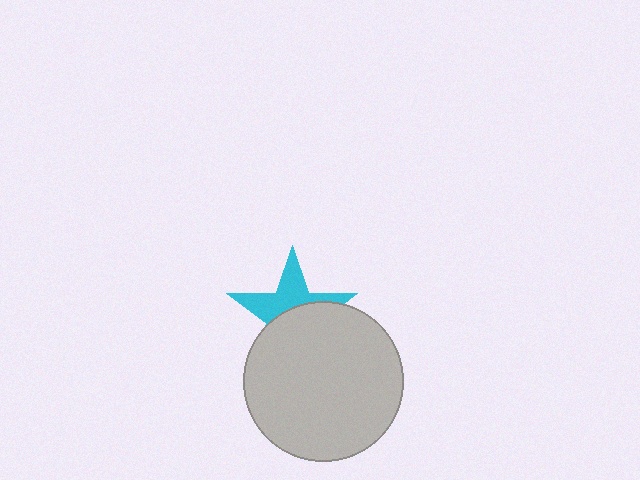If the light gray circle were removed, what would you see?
You would see the complete cyan star.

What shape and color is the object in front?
The object in front is a light gray circle.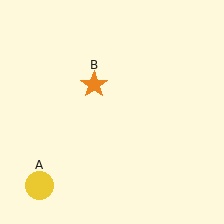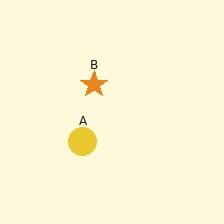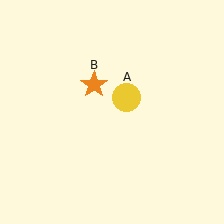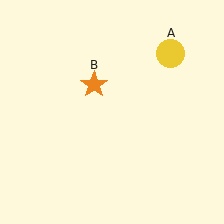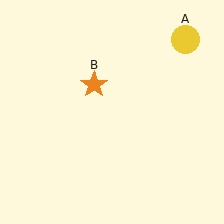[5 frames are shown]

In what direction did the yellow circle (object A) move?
The yellow circle (object A) moved up and to the right.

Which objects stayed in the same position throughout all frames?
Orange star (object B) remained stationary.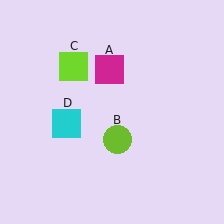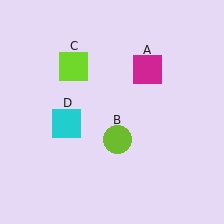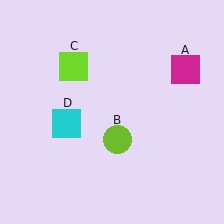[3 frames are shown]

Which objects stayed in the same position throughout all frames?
Lime circle (object B) and lime square (object C) and cyan square (object D) remained stationary.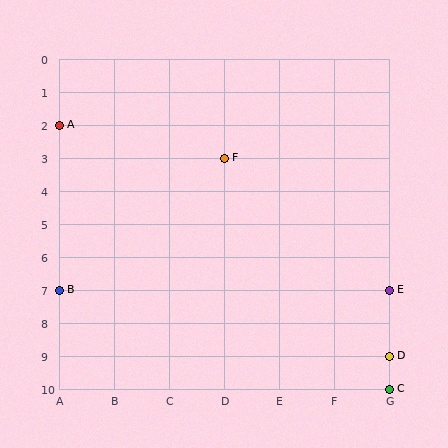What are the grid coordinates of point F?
Point F is at grid coordinates (D, 3).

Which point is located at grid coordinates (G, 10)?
Point C is at (G, 10).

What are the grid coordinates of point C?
Point C is at grid coordinates (G, 10).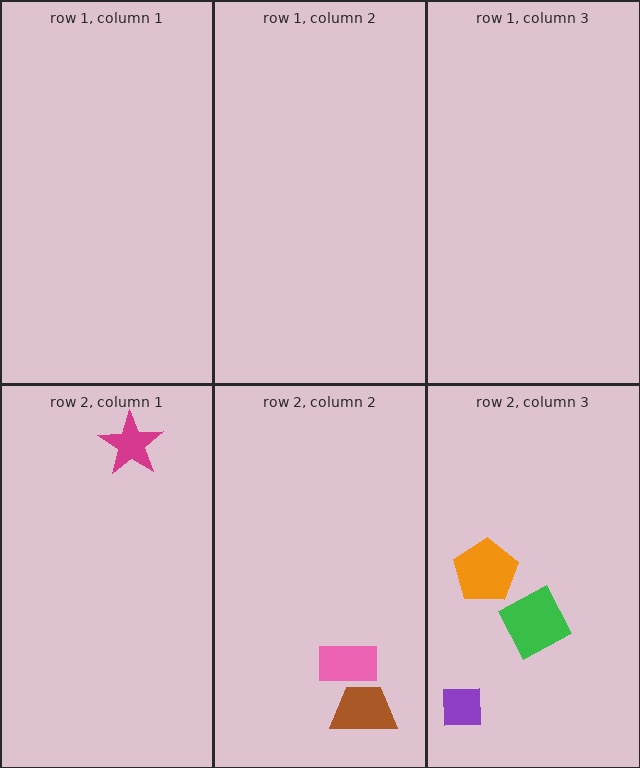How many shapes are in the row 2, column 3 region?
3.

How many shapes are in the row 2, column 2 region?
2.